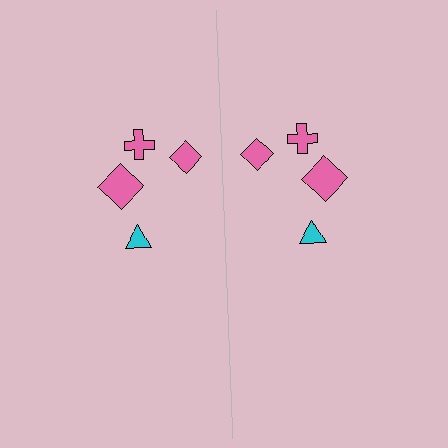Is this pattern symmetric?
Yes, this pattern has bilateral (reflection) symmetry.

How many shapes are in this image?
There are 8 shapes in this image.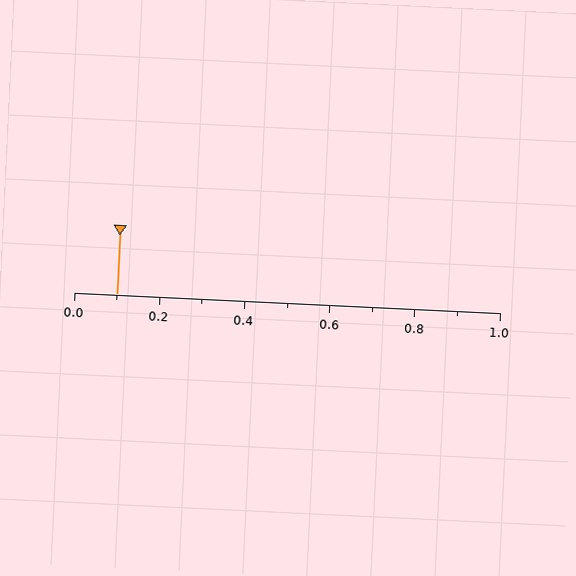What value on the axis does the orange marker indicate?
The marker indicates approximately 0.1.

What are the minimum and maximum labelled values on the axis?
The axis runs from 0.0 to 1.0.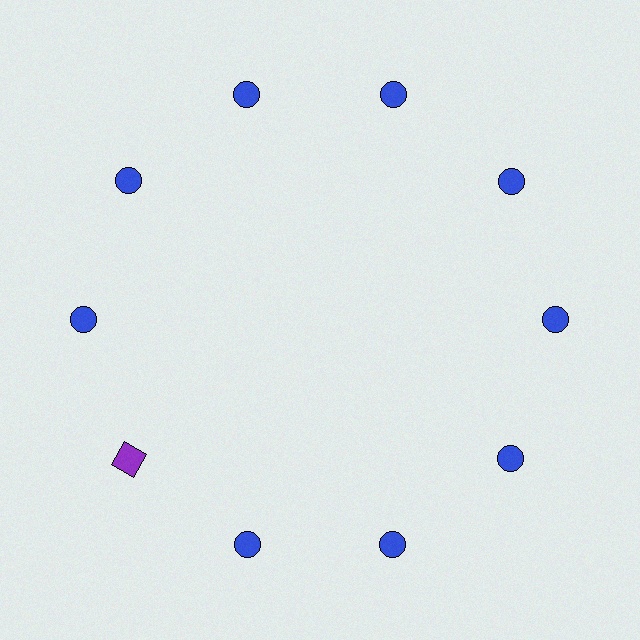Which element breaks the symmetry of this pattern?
The purple square at roughly the 8 o'clock position breaks the symmetry. All other shapes are blue circles.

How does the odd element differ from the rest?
It differs in both color (purple instead of blue) and shape (square instead of circle).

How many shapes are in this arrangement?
There are 10 shapes arranged in a ring pattern.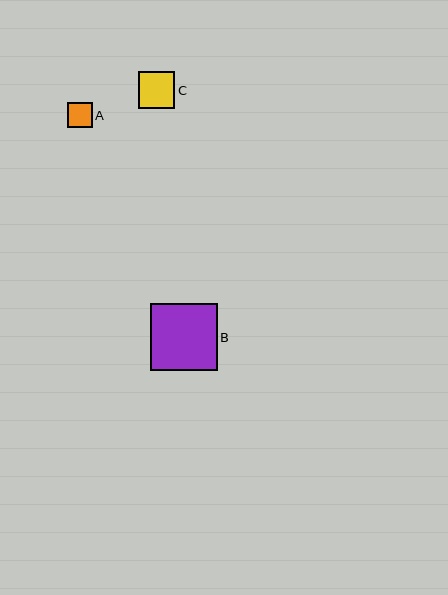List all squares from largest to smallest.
From largest to smallest: B, C, A.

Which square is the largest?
Square B is the largest with a size of approximately 66 pixels.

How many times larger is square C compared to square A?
Square C is approximately 1.4 times the size of square A.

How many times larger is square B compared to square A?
Square B is approximately 2.6 times the size of square A.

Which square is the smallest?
Square A is the smallest with a size of approximately 25 pixels.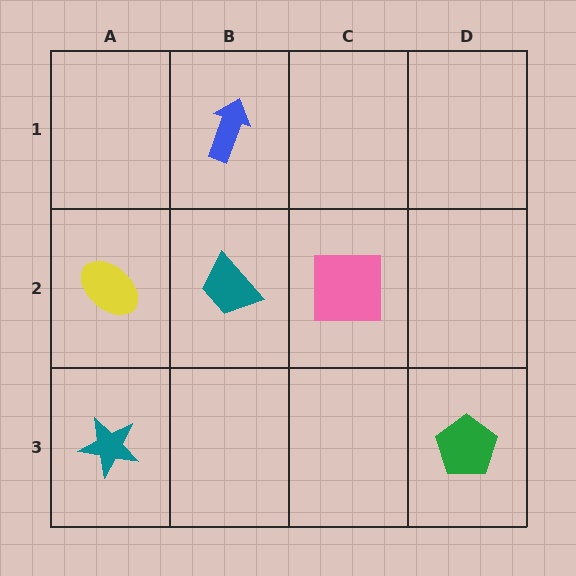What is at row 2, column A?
A yellow ellipse.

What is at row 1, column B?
A blue arrow.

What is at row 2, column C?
A pink square.